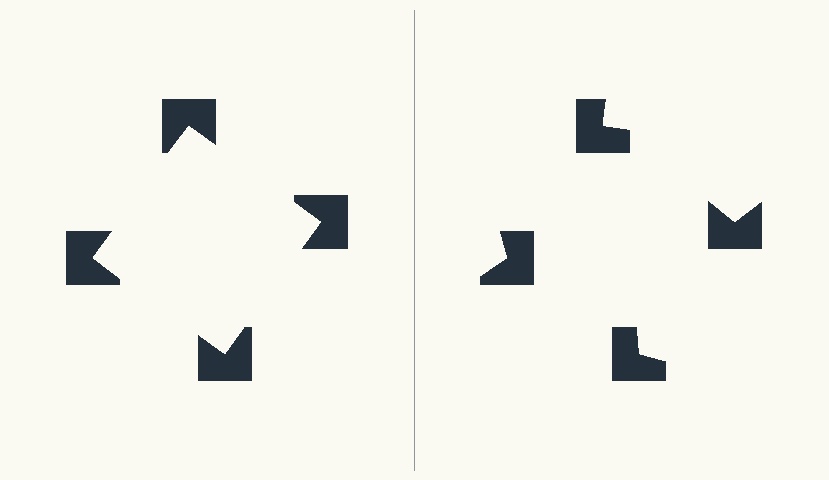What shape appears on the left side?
An illusory square.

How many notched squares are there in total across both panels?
8 — 4 on each side.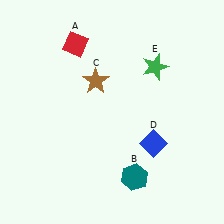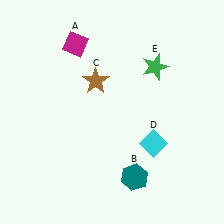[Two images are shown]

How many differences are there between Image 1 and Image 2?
There are 2 differences between the two images.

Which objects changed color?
A changed from red to magenta. D changed from blue to cyan.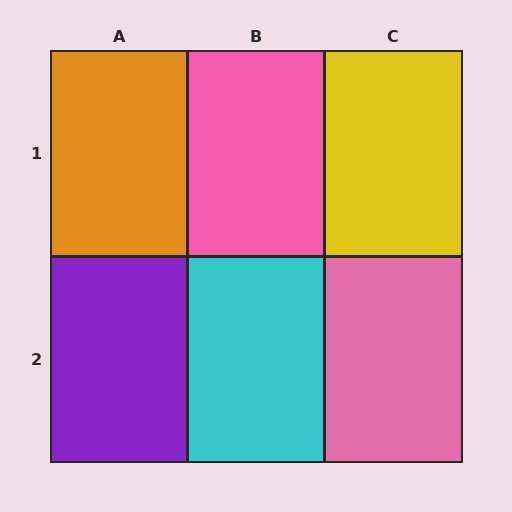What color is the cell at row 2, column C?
Pink.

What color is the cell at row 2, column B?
Cyan.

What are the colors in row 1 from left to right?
Orange, pink, yellow.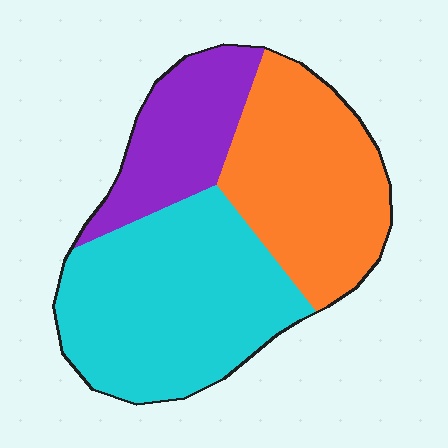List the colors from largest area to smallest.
From largest to smallest: cyan, orange, purple.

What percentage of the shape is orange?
Orange covers roughly 35% of the shape.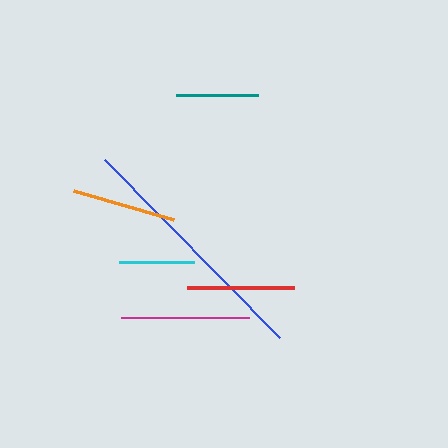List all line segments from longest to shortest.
From longest to shortest: blue, magenta, red, orange, teal, cyan.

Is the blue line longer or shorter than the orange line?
The blue line is longer than the orange line.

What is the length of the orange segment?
The orange segment is approximately 104 pixels long.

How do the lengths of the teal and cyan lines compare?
The teal and cyan lines are approximately the same length.